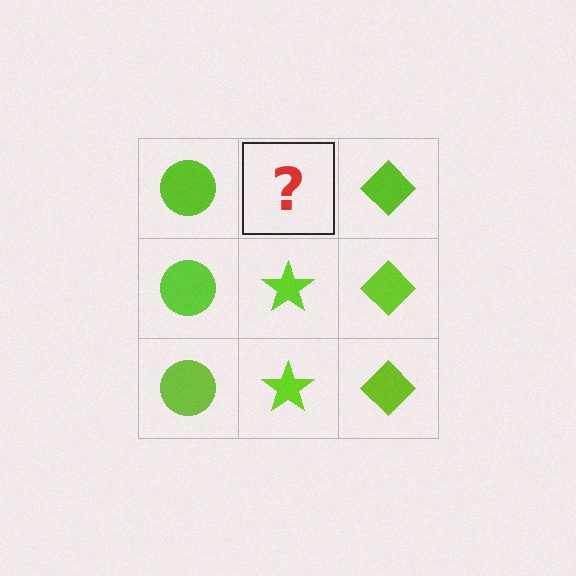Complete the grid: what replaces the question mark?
The question mark should be replaced with a lime star.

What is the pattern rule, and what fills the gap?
The rule is that each column has a consistent shape. The gap should be filled with a lime star.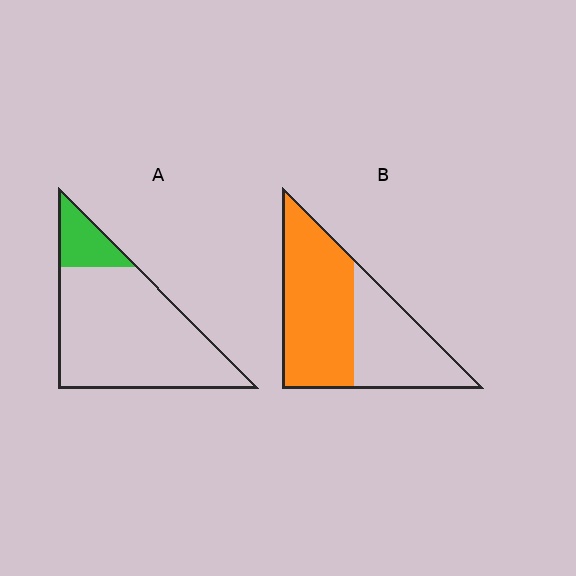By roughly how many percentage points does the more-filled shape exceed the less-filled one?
By roughly 45 percentage points (B over A).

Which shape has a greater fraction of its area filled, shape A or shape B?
Shape B.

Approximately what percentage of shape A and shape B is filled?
A is approximately 15% and B is approximately 60%.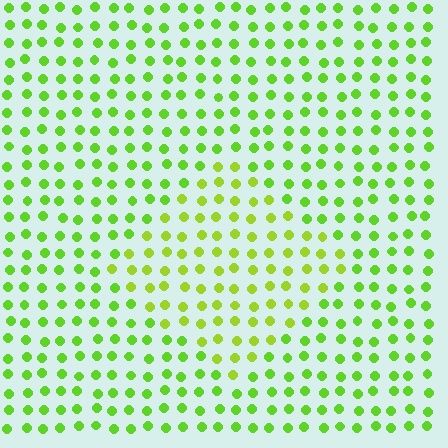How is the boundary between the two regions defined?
The boundary is defined purely by a slight shift in hue (about 21 degrees). Spacing, size, and orientation are identical on both sides.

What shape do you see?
I see a diamond.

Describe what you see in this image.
The image is filled with small lime elements in a uniform arrangement. A diamond-shaped region is visible where the elements are tinted to a slightly different hue, forming a subtle color boundary.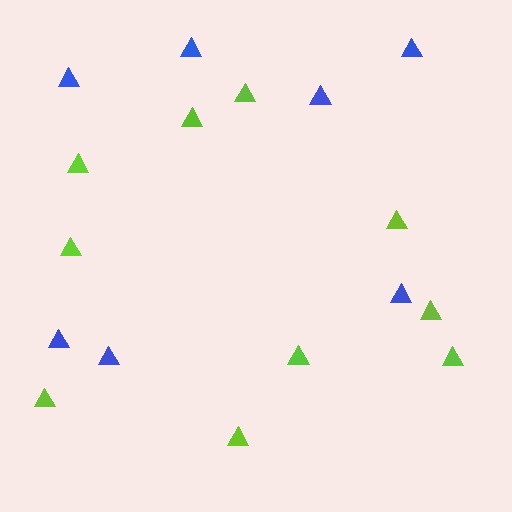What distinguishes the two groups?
There are 2 groups: one group of lime triangles (10) and one group of blue triangles (7).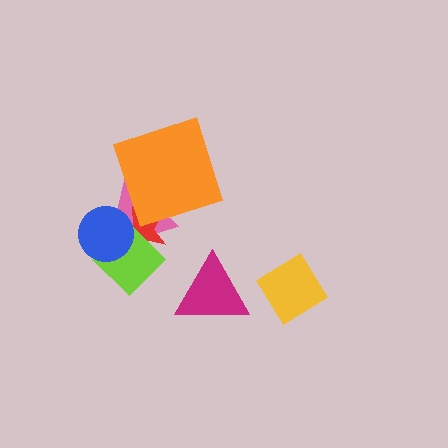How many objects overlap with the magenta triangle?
0 objects overlap with the magenta triangle.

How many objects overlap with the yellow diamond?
0 objects overlap with the yellow diamond.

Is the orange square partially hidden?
No, no other shape covers it.